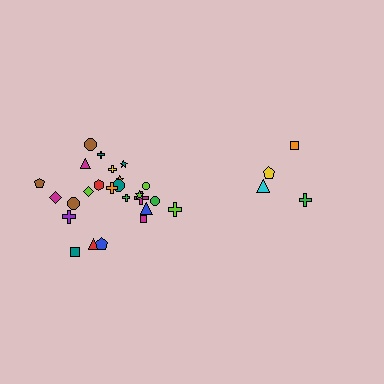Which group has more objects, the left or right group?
The left group.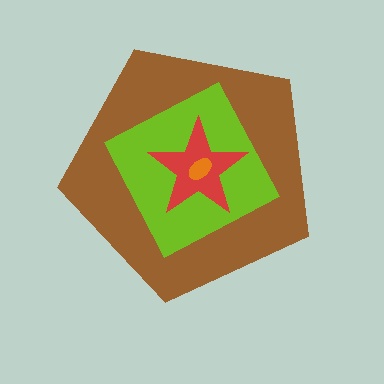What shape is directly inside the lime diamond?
The red star.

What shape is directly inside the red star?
The orange ellipse.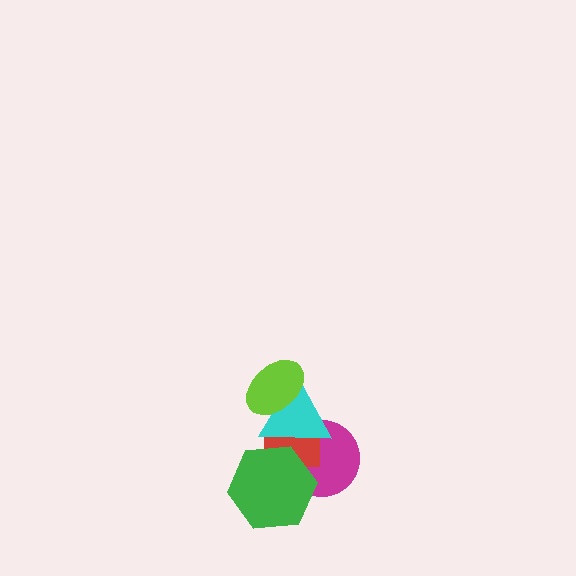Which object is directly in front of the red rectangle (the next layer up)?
The cyan triangle is directly in front of the red rectangle.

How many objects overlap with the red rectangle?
3 objects overlap with the red rectangle.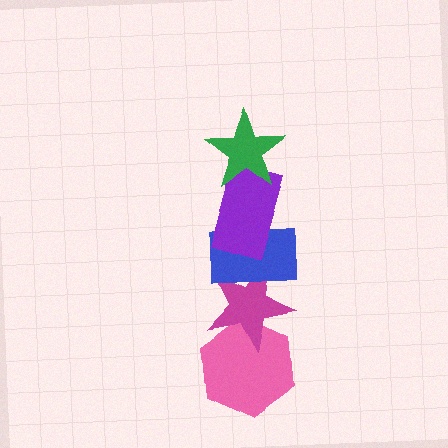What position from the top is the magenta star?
The magenta star is 4th from the top.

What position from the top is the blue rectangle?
The blue rectangle is 3rd from the top.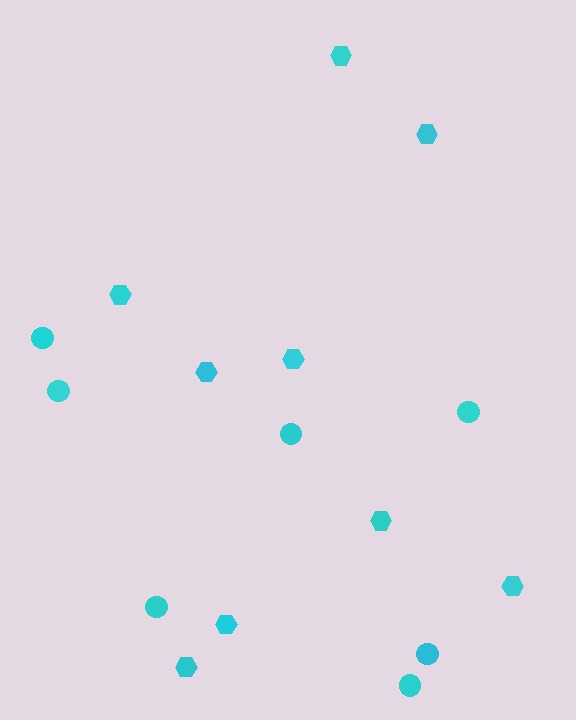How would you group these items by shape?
There are 2 groups: one group of hexagons (9) and one group of circles (7).